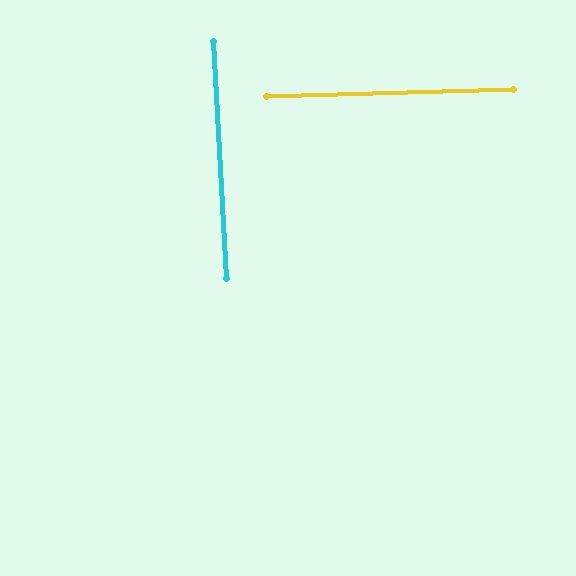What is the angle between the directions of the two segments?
Approximately 89 degrees.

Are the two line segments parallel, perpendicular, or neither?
Perpendicular — they meet at approximately 89°.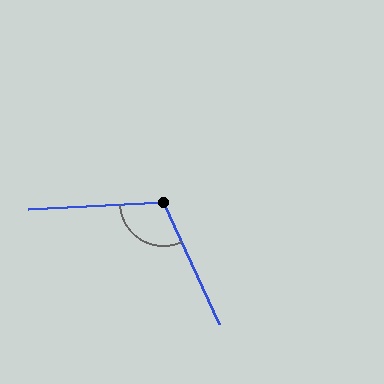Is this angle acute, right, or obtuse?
It is obtuse.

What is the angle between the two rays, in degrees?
Approximately 112 degrees.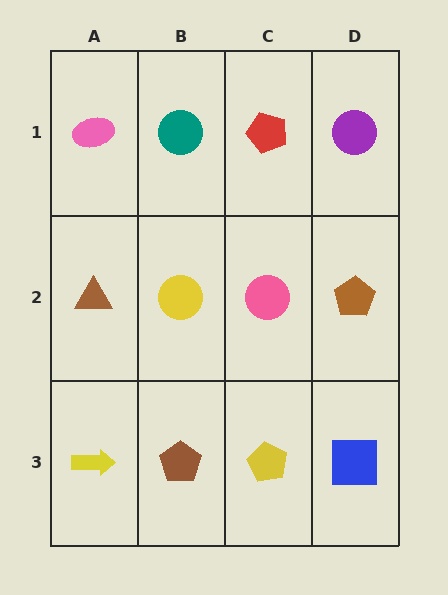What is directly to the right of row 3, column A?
A brown pentagon.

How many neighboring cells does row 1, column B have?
3.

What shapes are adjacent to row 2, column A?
A pink ellipse (row 1, column A), a yellow arrow (row 3, column A), a yellow circle (row 2, column B).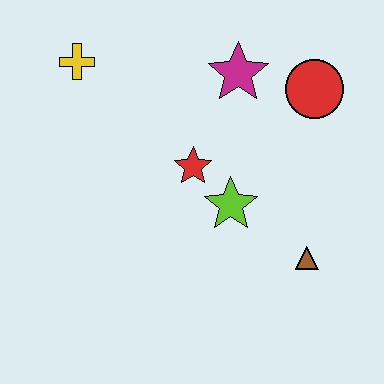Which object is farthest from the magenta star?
The brown triangle is farthest from the magenta star.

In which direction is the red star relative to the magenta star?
The red star is below the magenta star.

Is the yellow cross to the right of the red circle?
No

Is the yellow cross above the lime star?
Yes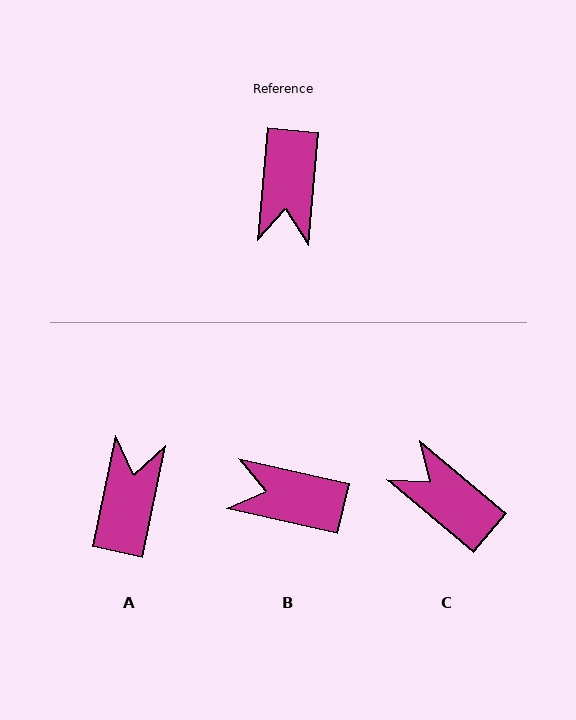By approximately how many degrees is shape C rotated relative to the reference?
Approximately 125 degrees clockwise.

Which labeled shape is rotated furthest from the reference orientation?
A, about 174 degrees away.